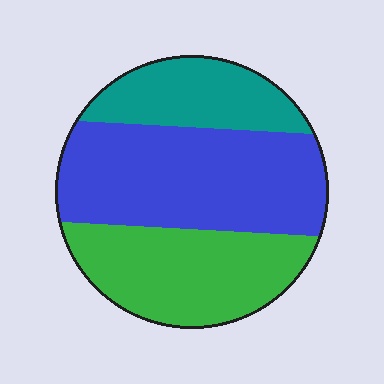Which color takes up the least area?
Teal, at roughly 20%.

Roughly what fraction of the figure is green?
Green covers 33% of the figure.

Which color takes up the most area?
Blue, at roughly 45%.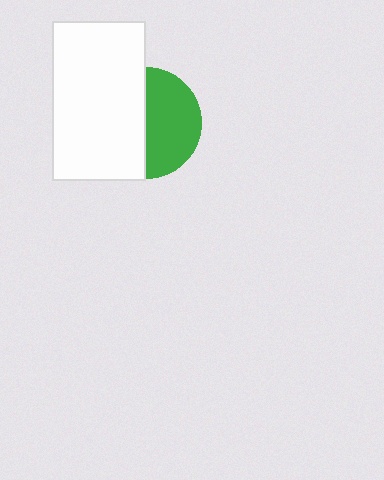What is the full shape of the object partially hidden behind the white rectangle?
The partially hidden object is a green circle.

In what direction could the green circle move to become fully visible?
The green circle could move right. That would shift it out from behind the white rectangle entirely.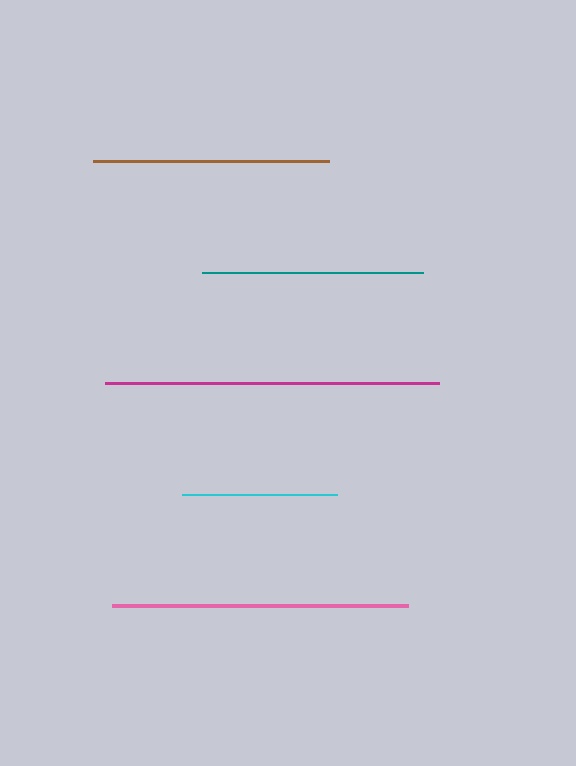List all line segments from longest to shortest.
From longest to shortest: magenta, pink, brown, teal, cyan.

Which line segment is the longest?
The magenta line is the longest at approximately 334 pixels.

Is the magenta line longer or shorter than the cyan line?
The magenta line is longer than the cyan line.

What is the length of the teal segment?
The teal segment is approximately 221 pixels long.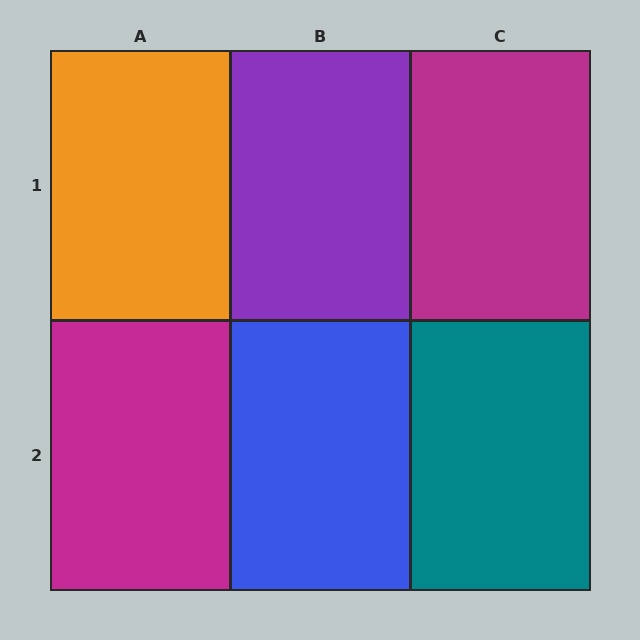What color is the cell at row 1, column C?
Magenta.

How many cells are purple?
1 cell is purple.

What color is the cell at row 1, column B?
Purple.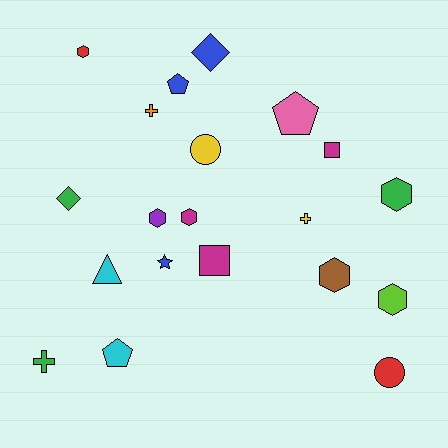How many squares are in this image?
There are 2 squares.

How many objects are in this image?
There are 20 objects.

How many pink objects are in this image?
There is 1 pink object.